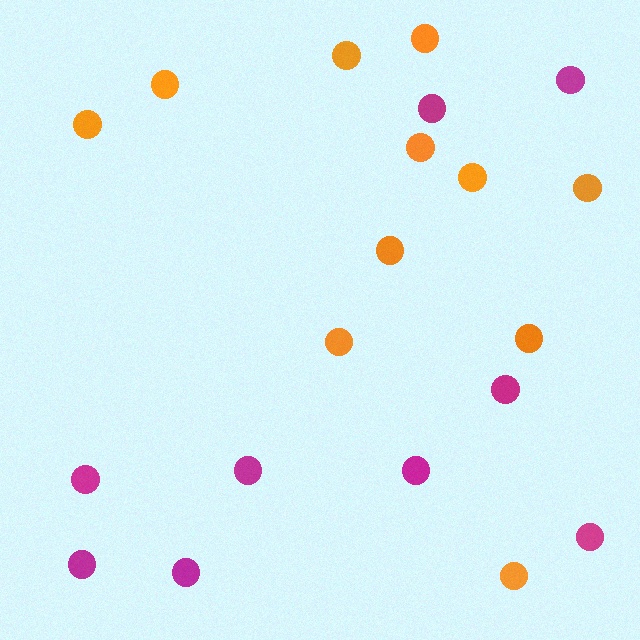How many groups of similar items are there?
There are 2 groups: one group of orange circles (11) and one group of magenta circles (9).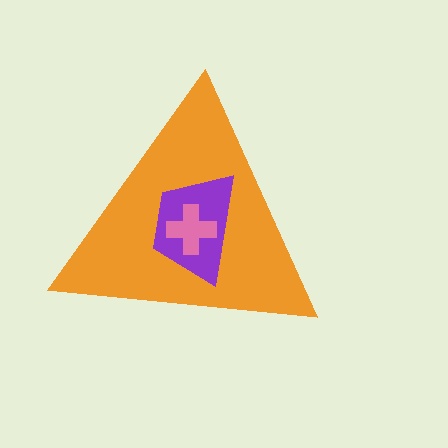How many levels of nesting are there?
3.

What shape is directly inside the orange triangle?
The purple trapezoid.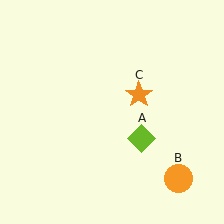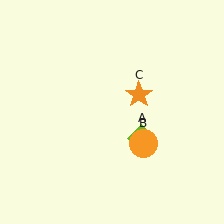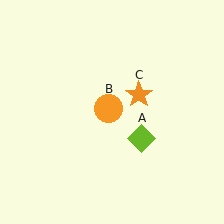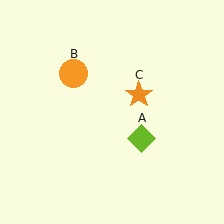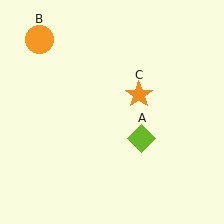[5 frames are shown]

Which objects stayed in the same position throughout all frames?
Lime diamond (object A) and orange star (object C) remained stationary.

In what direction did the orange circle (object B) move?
The orange circle (object B) moved up and to the left.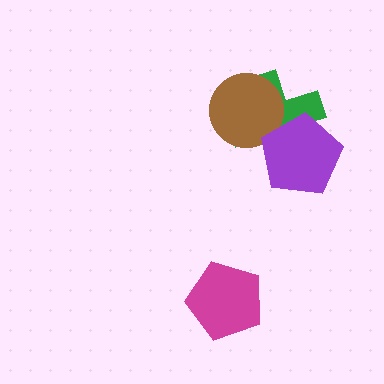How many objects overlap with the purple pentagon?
2 objects overlap with the purple pentagon.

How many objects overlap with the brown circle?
2 objects overlap with the brown circle.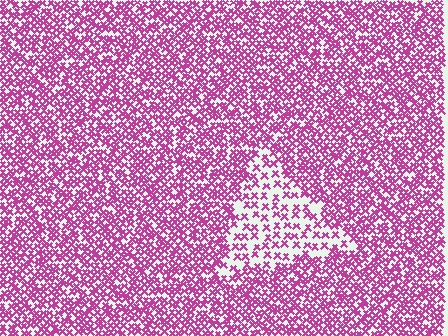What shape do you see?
I see a triangle.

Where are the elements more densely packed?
The elements are more densely packed outside the triangle boundary.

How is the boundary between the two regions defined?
The boundary is defined by a change in element density (approximately 2.2x ratio). All elements are the same color, size, and shape.